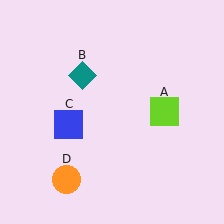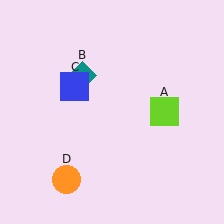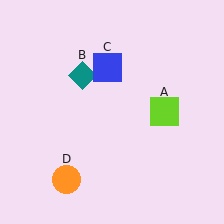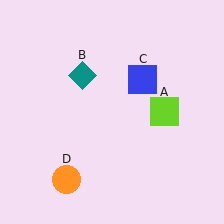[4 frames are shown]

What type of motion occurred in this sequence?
The blue square (object C) rotated clockwise around the center of the scene.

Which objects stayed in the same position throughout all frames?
Lime square (object A) and teal diamond (object B) and orange circle (object D) remained stationary.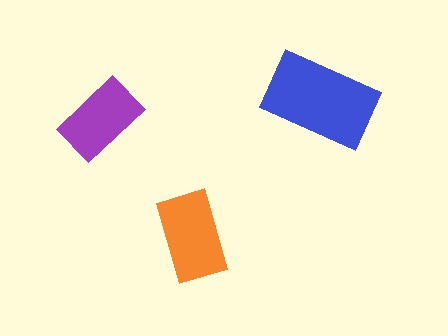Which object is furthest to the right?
The blue rectangle is rightmost.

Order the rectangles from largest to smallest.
the blue one, the orange one, the purple one.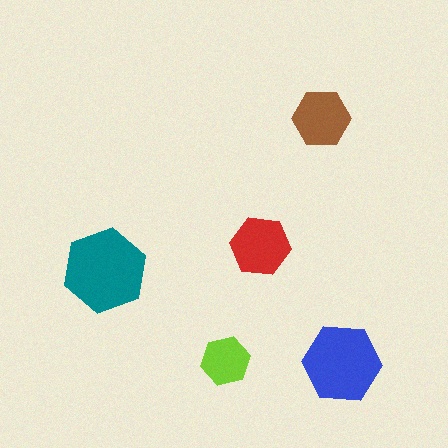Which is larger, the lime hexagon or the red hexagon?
The red one.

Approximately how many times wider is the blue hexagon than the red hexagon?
About 1.5 times wider.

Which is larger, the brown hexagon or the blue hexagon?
The blue one.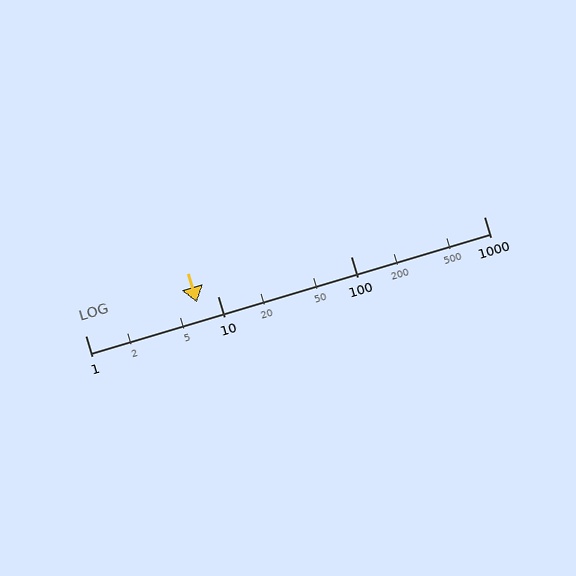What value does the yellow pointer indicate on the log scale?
The pointer indicates approximately 6.9.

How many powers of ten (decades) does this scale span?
The scale spans 3 decades, from 1 to 1000.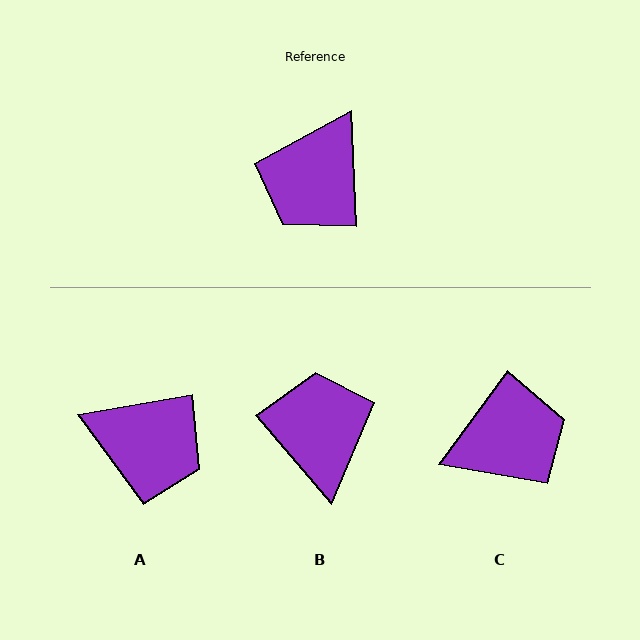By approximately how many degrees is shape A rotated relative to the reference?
Approximately 97 degrees counter-clockwise.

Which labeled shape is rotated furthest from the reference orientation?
B, about 142 degrees away.